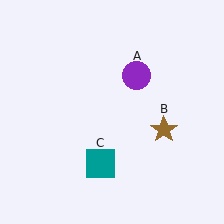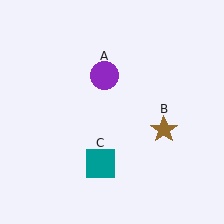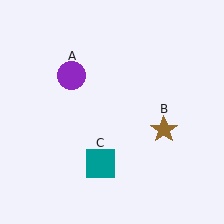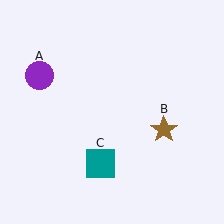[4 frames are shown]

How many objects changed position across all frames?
1 object changed position: purple circle (object A).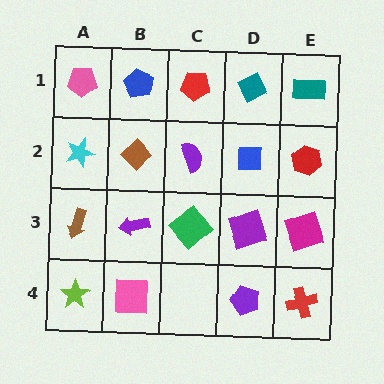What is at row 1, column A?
A pink pentagon.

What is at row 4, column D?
A purple pentagon.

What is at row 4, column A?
A lime star.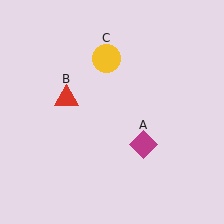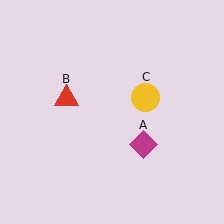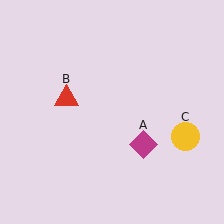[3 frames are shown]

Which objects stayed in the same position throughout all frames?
Magenta diamond (object A) and red triangle (object B) remained stationary.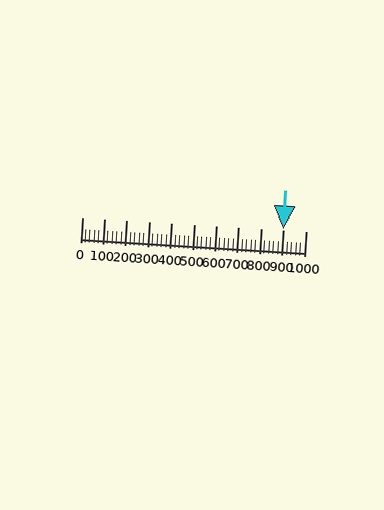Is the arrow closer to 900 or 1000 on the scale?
The arrow is closer to 900.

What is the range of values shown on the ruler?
The ruler shows values from 0 to 1000.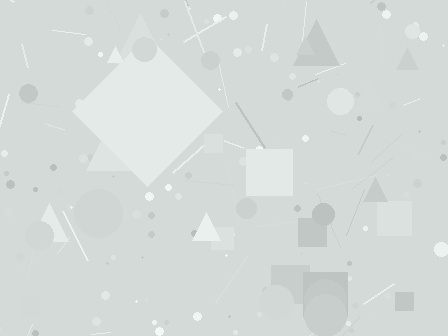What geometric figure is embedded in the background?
A diamond is embedded in the background.